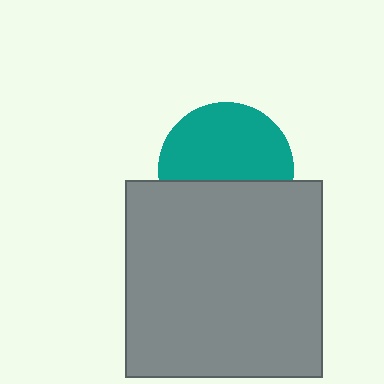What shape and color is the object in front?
The object in front is a gray square.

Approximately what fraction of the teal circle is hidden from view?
Roughly 41% of the teal circle is hidden behind the gray square.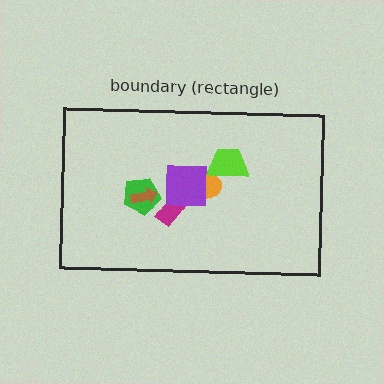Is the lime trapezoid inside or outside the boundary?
Inside.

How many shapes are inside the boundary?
6 inside, 0 outside.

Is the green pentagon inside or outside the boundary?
Inside.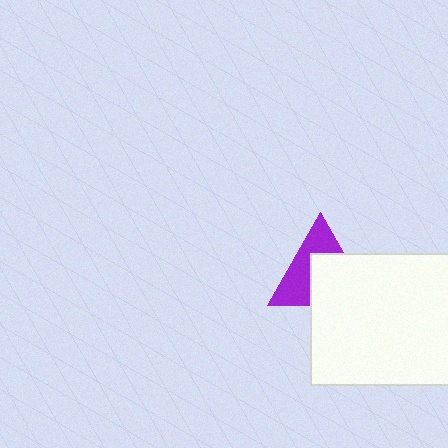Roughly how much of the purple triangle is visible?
About half of it is visible (roughly 49%).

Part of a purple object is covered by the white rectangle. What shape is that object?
It is a triangle.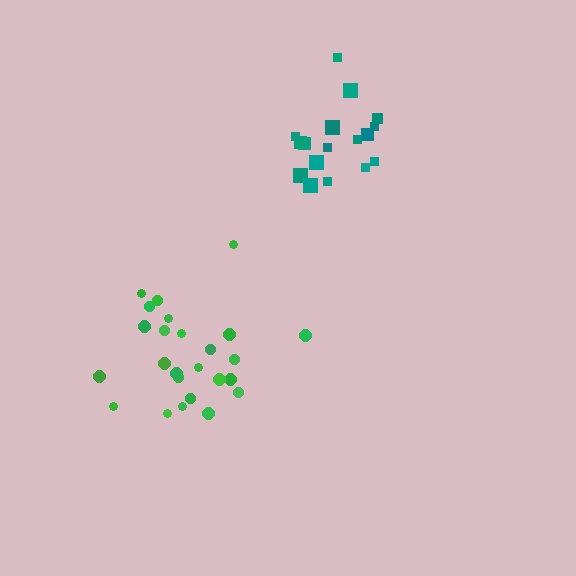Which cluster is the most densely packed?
Teal.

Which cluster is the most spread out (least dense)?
Green.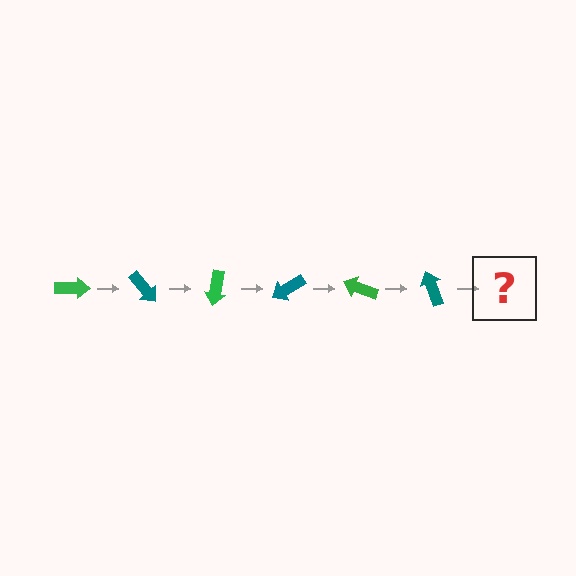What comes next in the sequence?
The next element should be a green arrow, rotated 300 degrees from the start.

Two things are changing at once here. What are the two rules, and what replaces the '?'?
The two rules are that it rotates 50 degrees each step and the color cycles through green and teal. The '?' should be a green arrow, rotated 300 degrees from the start.